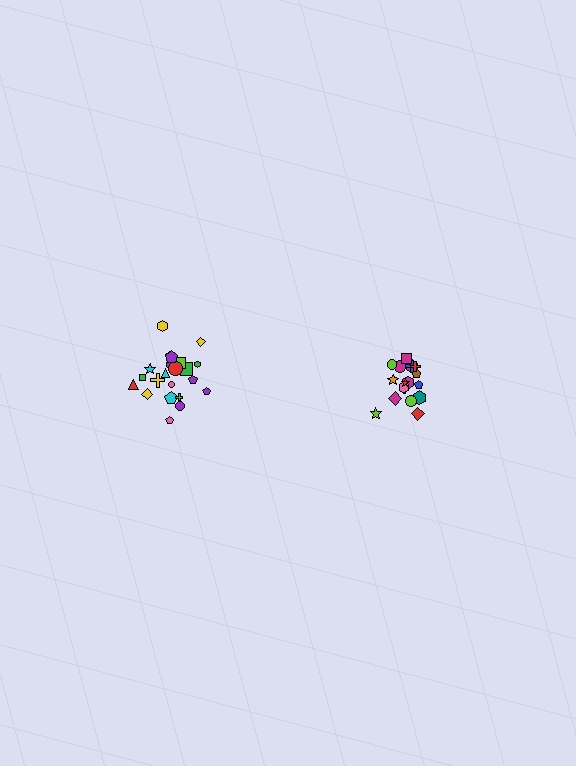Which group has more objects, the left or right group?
The left group.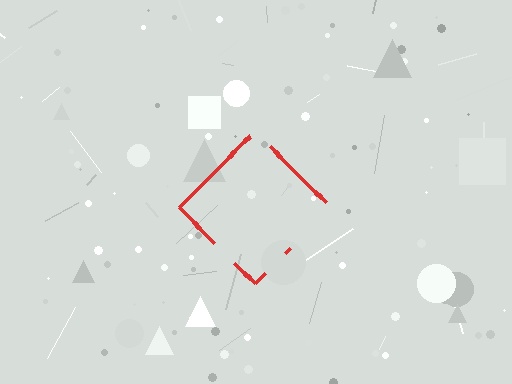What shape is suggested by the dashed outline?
The dashed outline suggests a diamond.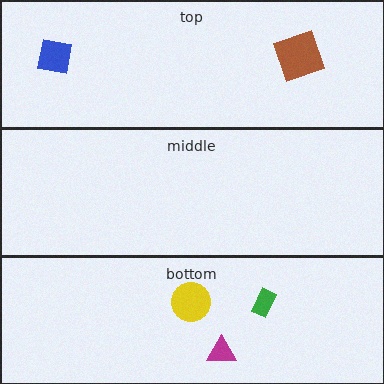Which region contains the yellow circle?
The bottom region.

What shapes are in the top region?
The brown square, the blue square.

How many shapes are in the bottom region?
3.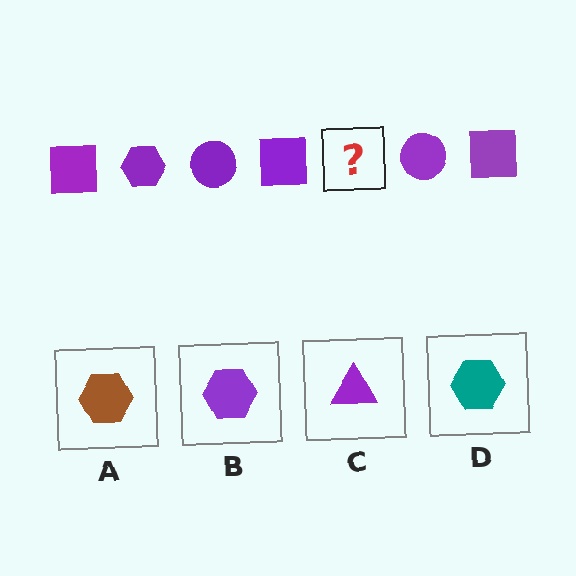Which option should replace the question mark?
Option B.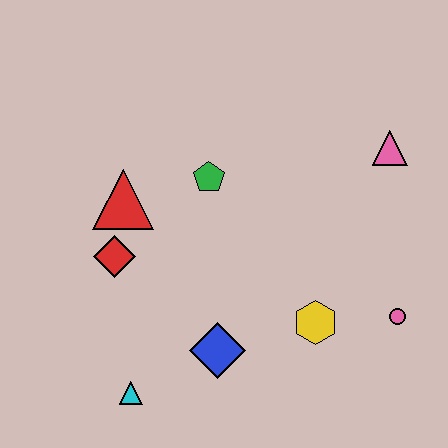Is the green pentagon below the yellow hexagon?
No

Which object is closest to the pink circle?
The yellow hexagon is closest to the pink circle.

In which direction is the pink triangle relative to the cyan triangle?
The pink triangle is to the right of the cyan triangle.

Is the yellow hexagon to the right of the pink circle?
No